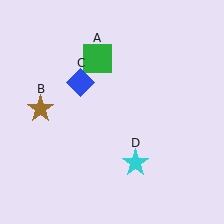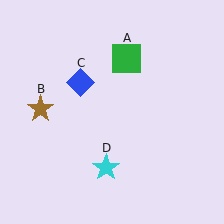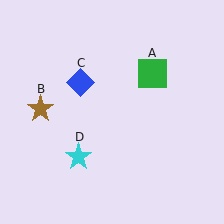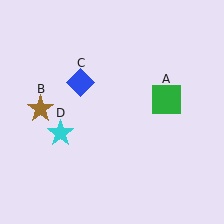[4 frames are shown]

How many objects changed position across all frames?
2 objects changed position: green square (object A), cyan star (object D).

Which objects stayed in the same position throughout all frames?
Brown star (object B) and blue diamond (object C) remained stationary.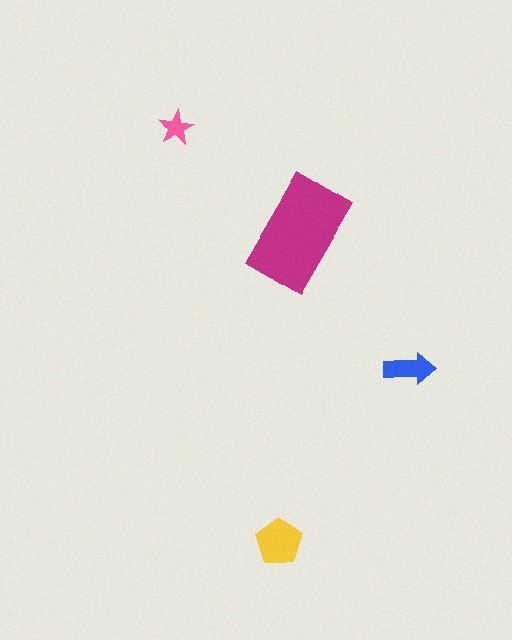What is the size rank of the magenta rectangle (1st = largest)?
1st.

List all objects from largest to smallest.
The magenta rectangle, the yellow pentagon, the blue arrow, the pink star.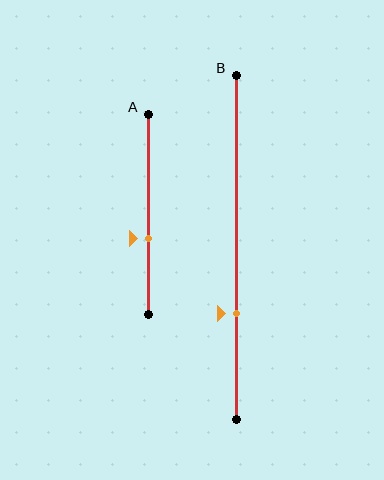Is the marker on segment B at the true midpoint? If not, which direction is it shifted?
No, the marker on segment B is shifted downward by about 19% of the segment length.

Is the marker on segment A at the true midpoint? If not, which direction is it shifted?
No, the marker on segment A is shifted downward by about 12% of the segment length.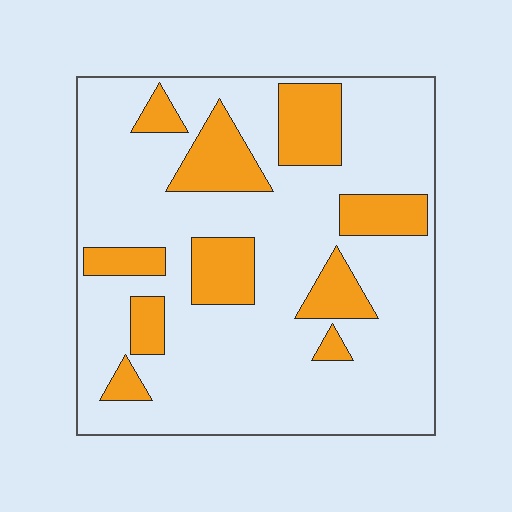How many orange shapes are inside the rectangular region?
10.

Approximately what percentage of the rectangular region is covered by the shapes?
Approximately 25%.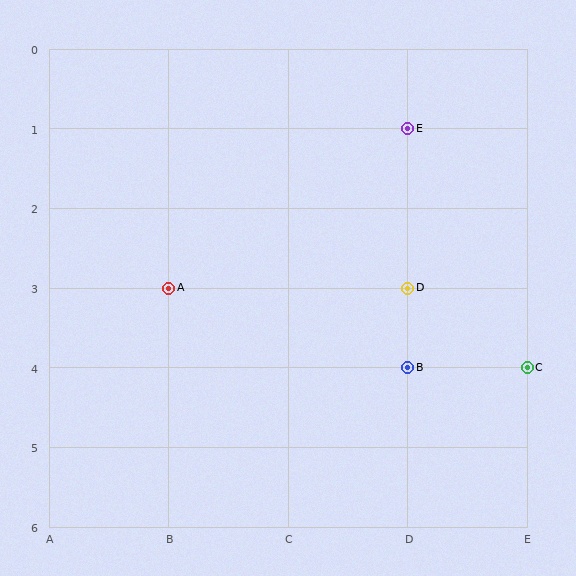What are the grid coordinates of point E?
Point E is at grid coordinates (D, 1).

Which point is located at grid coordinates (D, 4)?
Point B is at (D, 4).